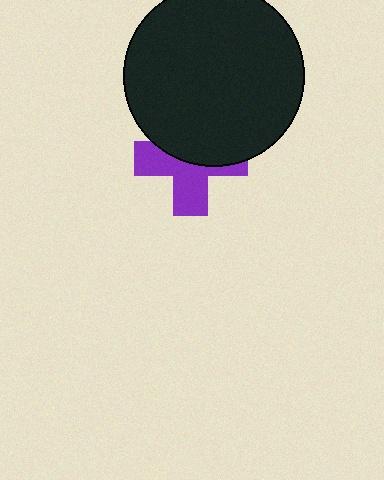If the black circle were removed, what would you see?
You would see the complete purple cross.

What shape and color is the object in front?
The object in front is a black circle.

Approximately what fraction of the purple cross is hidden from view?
Roughly 49% of the purple cross is hidden behind the black circle.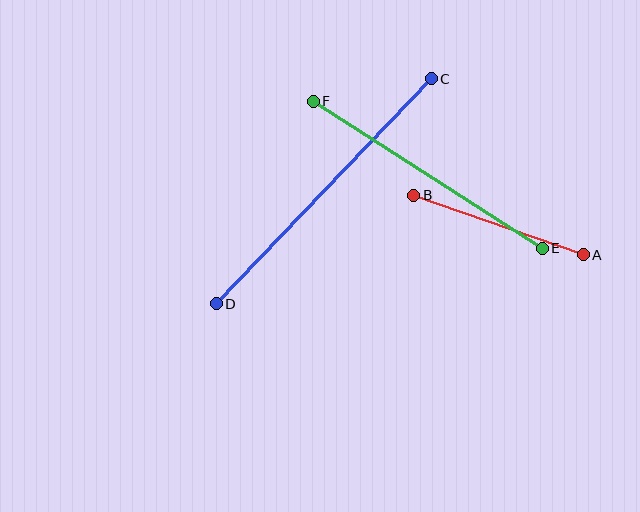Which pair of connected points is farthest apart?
Points C and D are farthest apart.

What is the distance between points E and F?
The distance is approximately 272 pixels.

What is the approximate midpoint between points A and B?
The midpoint is at approximately (499, 225) pixels.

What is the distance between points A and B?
The distance is approximately 179 pixels.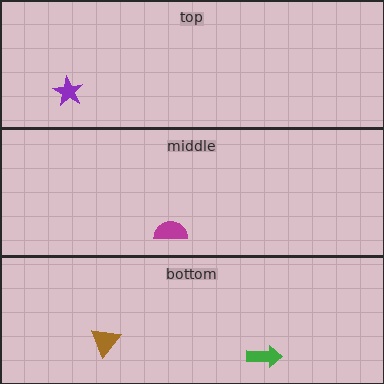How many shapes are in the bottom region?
2.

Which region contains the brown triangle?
The bottom region.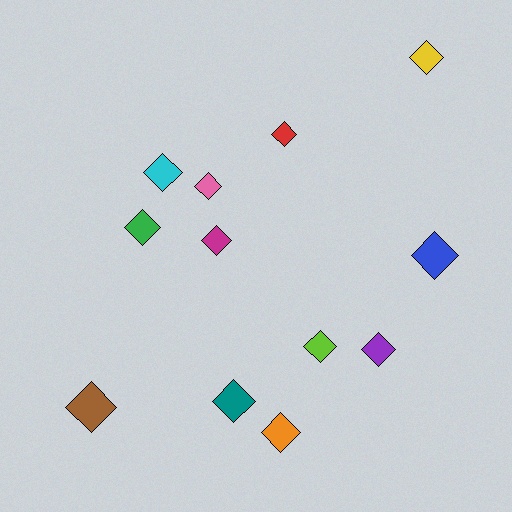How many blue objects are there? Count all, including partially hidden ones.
There is 1 blue object.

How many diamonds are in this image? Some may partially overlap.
There are 12 diamonds.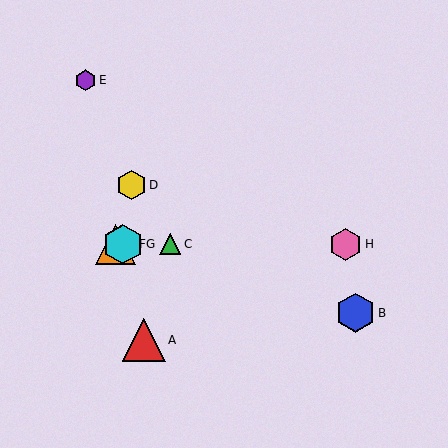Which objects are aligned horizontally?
Objects C, F, G, H are aligned horizontally.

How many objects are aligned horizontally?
4 objects (C, F, G, H) are aligned horizontally.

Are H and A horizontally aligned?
No, H is at y≈244 and A is at y≈340.